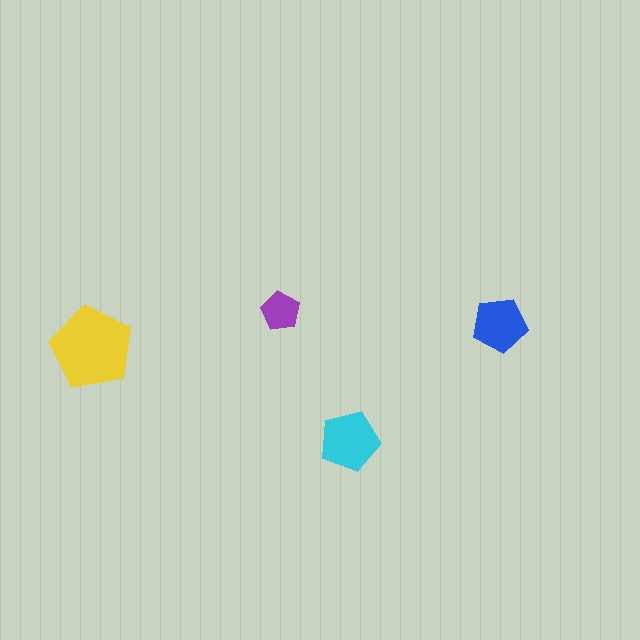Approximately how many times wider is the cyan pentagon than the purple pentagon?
About 1.5 times wider.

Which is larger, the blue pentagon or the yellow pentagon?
The yellow one.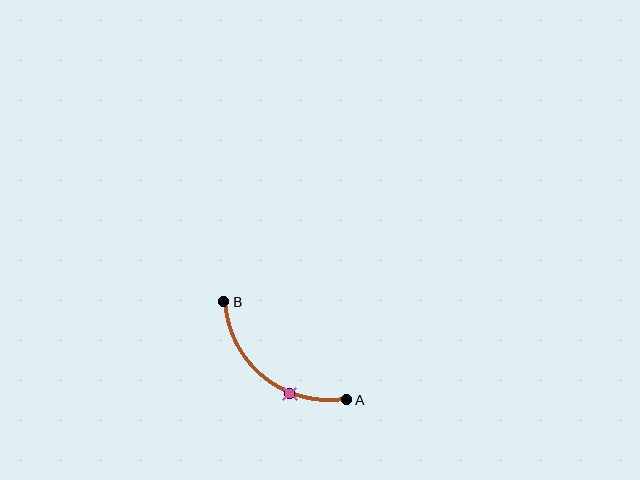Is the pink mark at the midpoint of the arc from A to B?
No. The pink mark lies on the arc but is closer to endpoint A. The arc midpoint would be at the point on the curve equidistant along the arc from both A and B.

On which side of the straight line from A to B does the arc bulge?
The arc bulges below and to the left of the straight line connecting A and B.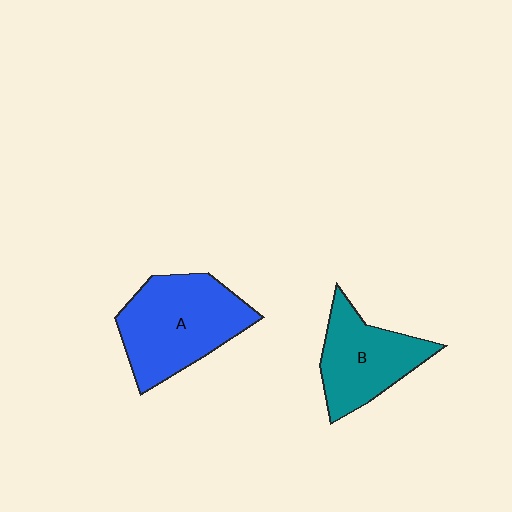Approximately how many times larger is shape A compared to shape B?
Approximately 1.3 times.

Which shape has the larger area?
Shape A (blue).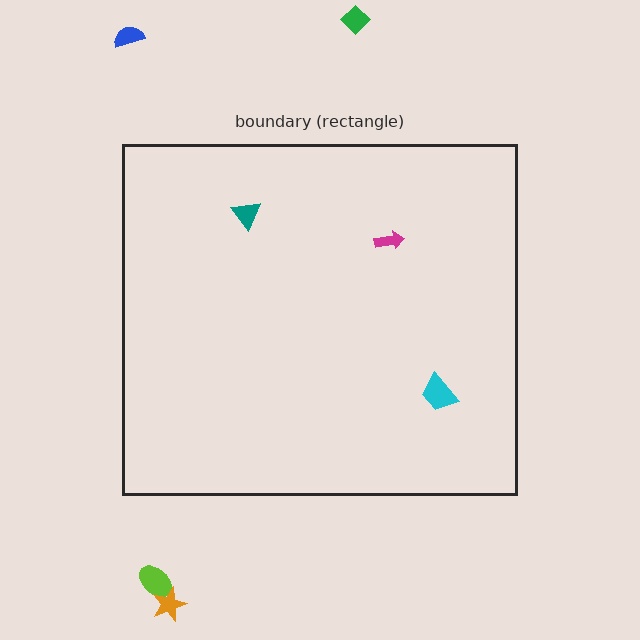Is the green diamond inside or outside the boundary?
Outside.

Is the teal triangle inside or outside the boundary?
Inside.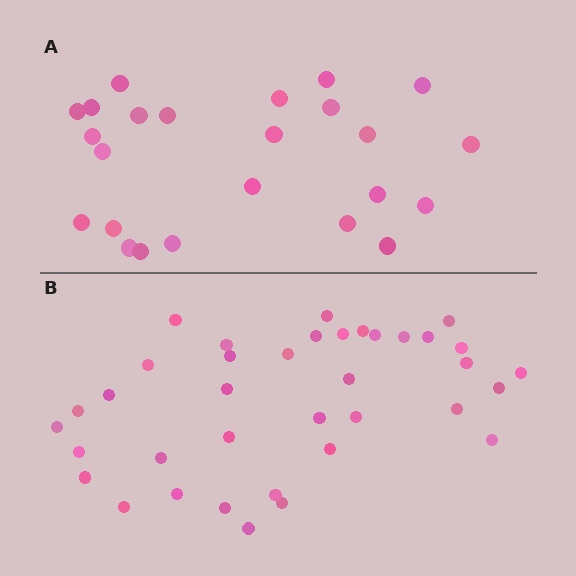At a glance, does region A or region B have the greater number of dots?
Region B (the bottom region) has more dots.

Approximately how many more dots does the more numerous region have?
Region B has approximately 15 more dots than region A.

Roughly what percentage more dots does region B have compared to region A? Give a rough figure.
About 55% more.